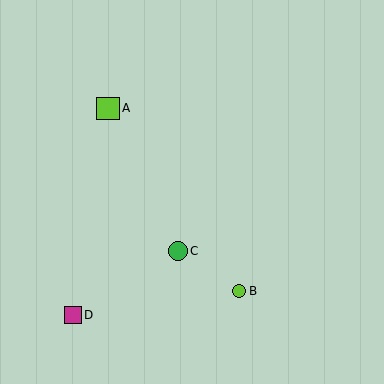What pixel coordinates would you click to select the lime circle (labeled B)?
Click at (239, 291) to select the lime circle B.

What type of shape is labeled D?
Shape D is a magenta square.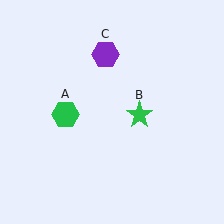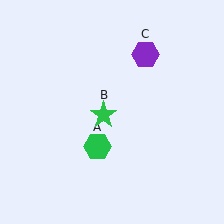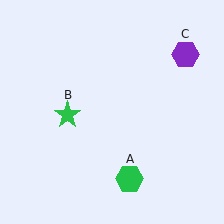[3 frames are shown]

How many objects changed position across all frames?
3 objects changed position: green hexagon (object A), green star (object B), purple hexagon (object C).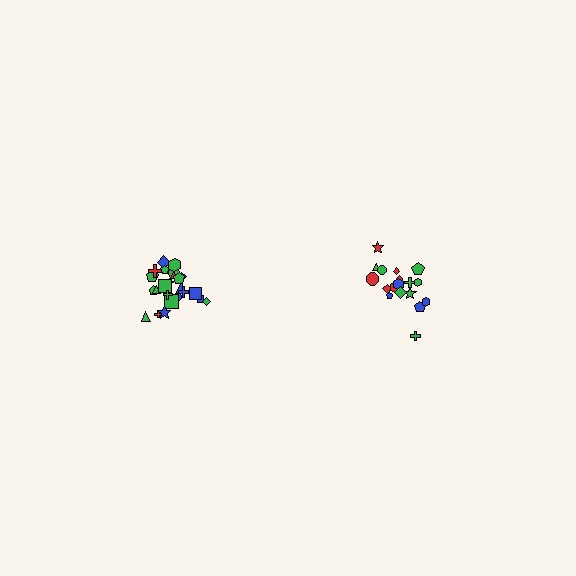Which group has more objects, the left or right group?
The left group.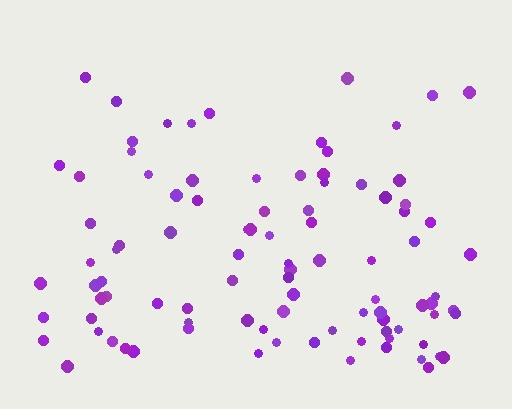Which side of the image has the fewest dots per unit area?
The top.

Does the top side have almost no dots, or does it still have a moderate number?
Still a moderate number, just noticeably fewer than the bottom.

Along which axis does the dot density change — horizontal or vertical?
Vertical.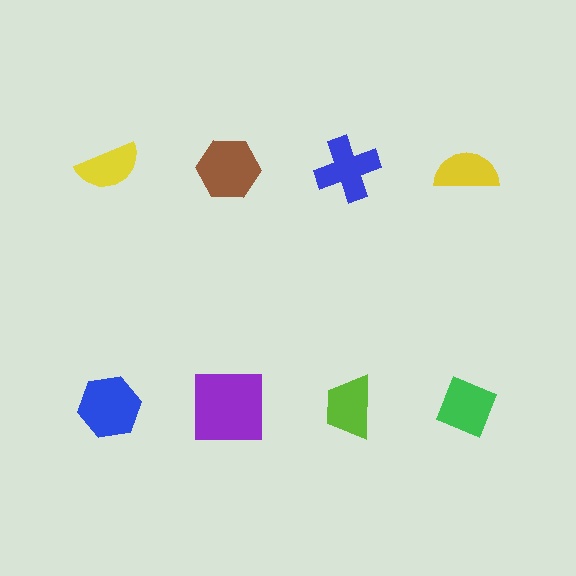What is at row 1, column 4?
A yellow semicircle.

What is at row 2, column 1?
A blue hexagon.